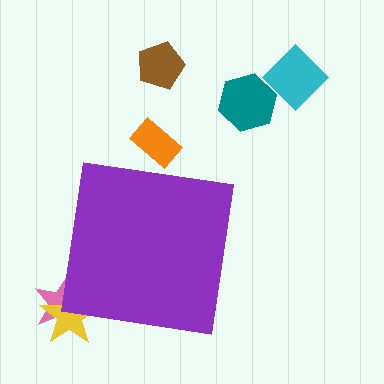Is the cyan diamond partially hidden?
No, the cyan diamond is fully visible.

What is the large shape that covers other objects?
A purple square.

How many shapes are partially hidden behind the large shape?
3 shapes are partially hidden.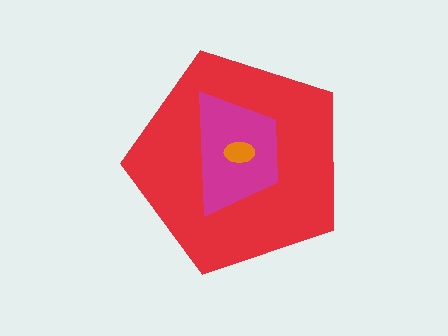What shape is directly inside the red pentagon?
The magenta trapezoid.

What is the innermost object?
The orange ellipse.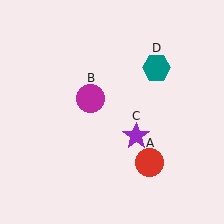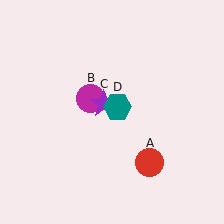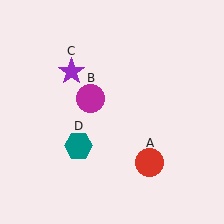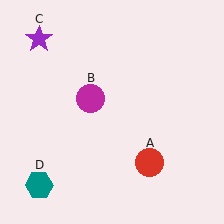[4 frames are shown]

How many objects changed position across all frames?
2 objects changed position: purple star (object C), teal hexagon (object D).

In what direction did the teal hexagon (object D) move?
The teal hexagon (object D) moved down and to the left.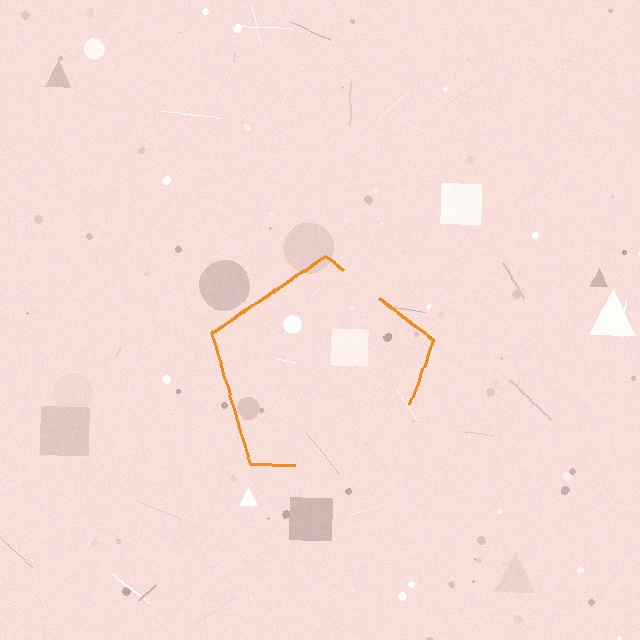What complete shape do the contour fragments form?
The contour fragments form a pentagon.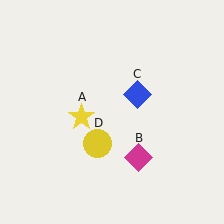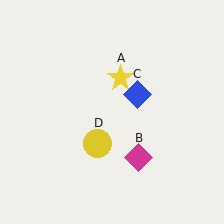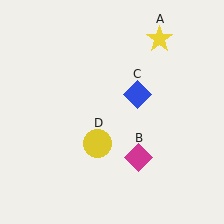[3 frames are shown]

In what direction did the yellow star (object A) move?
The yellow star (object A) moved up and to the right.